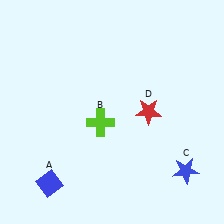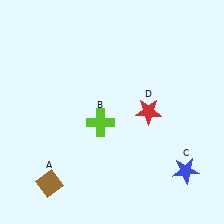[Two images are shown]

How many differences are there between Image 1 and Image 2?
There is 1 difference between the two images.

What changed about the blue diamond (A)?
In Image 1, A is blue. In Image 2, it changed to brown.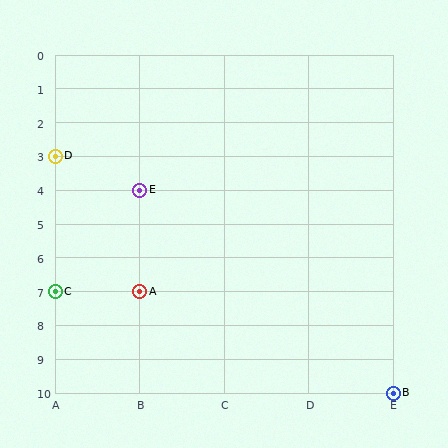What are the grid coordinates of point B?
Point B is at grid coordinates (E, 10).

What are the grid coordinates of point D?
Point D is at grid coordinates (A, 3).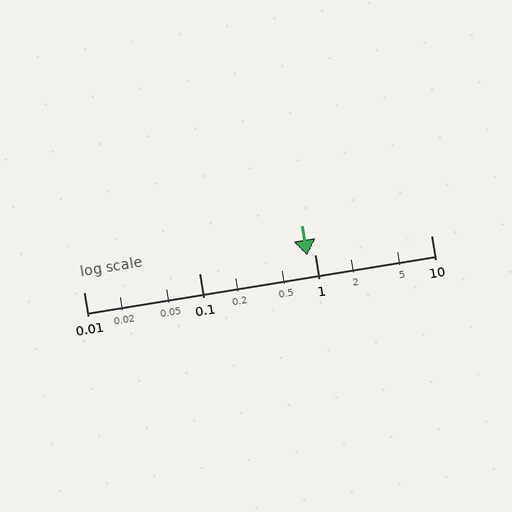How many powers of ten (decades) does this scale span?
The scale spans 3 decades, from 0.01 to 10.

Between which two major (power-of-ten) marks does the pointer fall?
The pointer is between 0.1 and 1.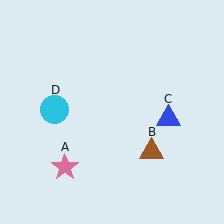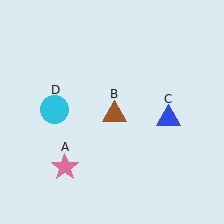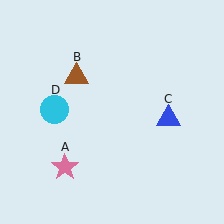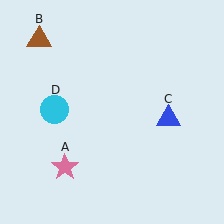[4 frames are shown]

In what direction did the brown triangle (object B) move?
The brown triangle (object B) moved up and to the left.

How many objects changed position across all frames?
1 object changed position: brown triangle (object B).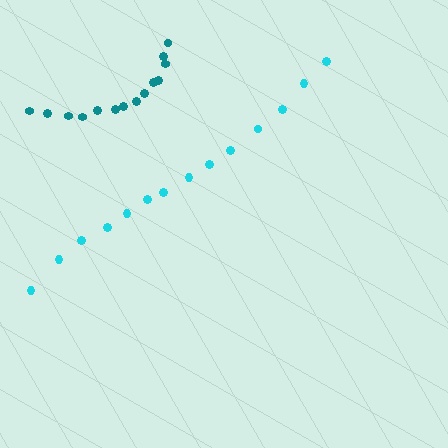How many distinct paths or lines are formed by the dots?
There are 2 distinct paths.